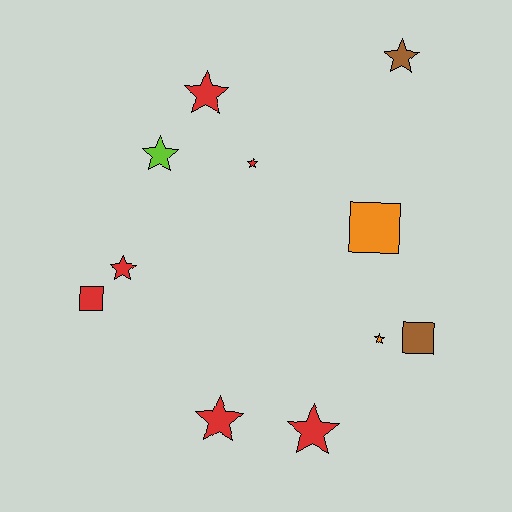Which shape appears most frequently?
Star, with 8 objects.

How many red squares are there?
There is 1 red square.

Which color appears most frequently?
Red, with 6 objects.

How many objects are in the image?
There are 11 objects.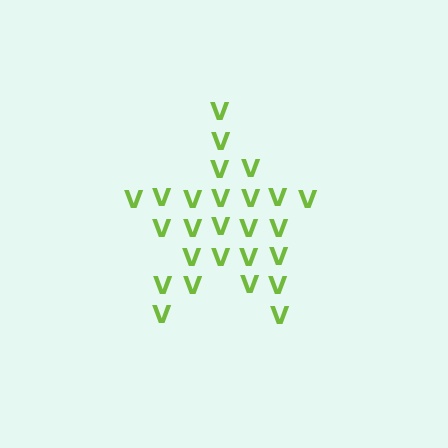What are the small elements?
The small elements are letter V's.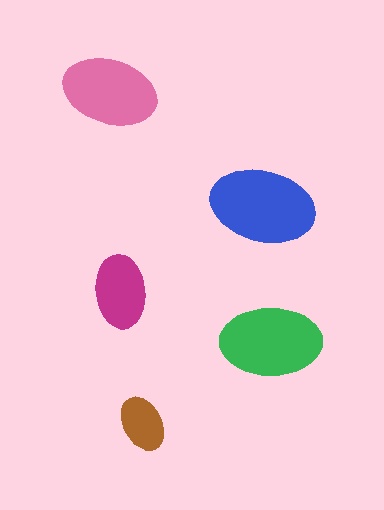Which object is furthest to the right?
The green ellipse is rightmost.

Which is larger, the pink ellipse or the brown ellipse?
The pink one.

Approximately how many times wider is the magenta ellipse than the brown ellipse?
About 1.5 times wider.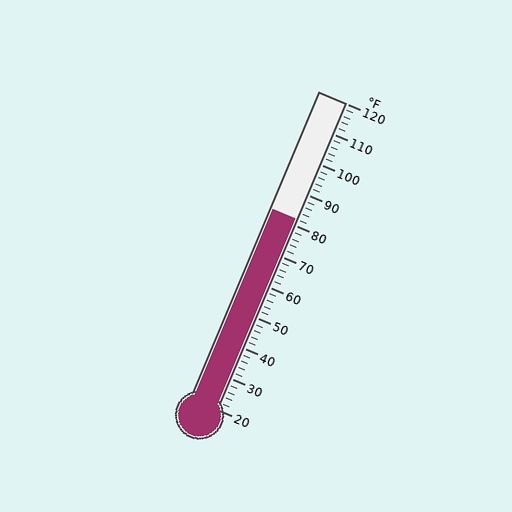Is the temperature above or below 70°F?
The temperature is above 70°F.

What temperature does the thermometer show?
The thermometer shows approximately 82°F.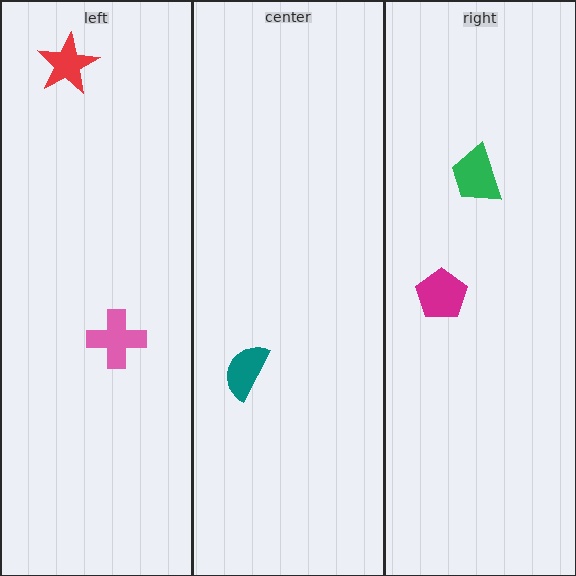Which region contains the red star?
The left region.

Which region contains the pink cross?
The left region.